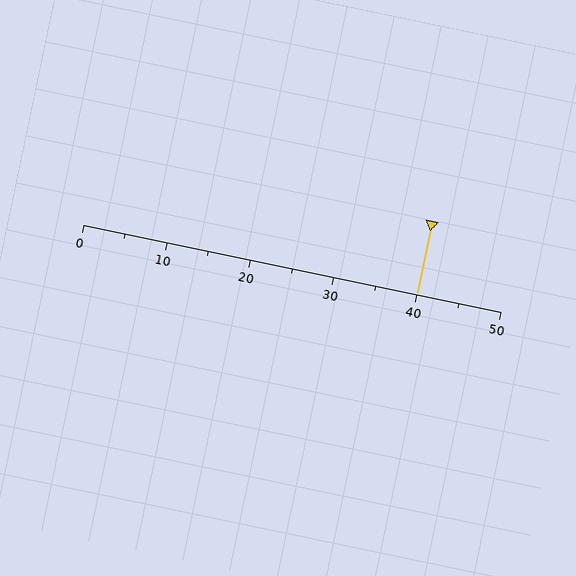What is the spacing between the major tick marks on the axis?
The major ticks are spaced 10 apart.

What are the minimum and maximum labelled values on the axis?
The axis runs from 0 to 50.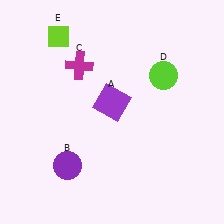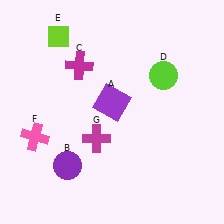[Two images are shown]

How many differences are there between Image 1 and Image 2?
There are 2 differences between the two images.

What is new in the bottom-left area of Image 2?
A pink cross (F) was added in the bottom-left area of Image 2.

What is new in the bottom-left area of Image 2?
A magenta cross (G) was added in the bottom-left area of Image 2.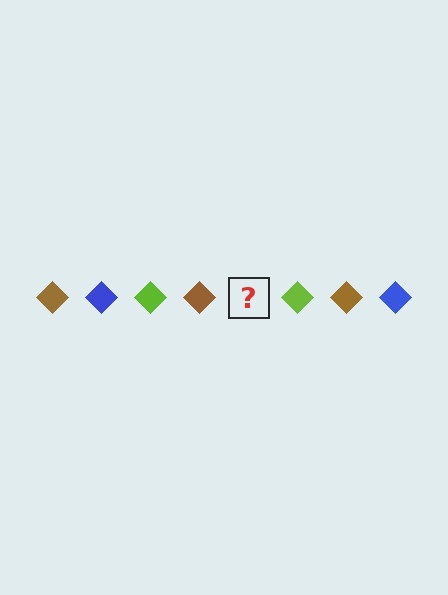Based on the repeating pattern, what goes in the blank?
The blank should be a blue diamond.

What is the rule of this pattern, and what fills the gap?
The rule is that the pattern cycles through brown, blue, lime diamonds. The gap should be filled with a blue diamond.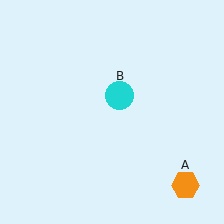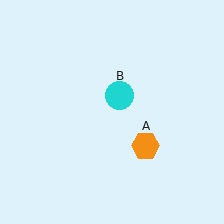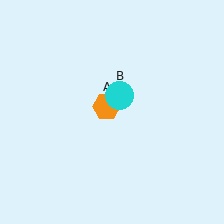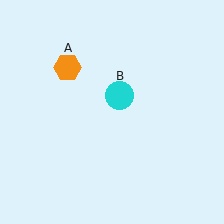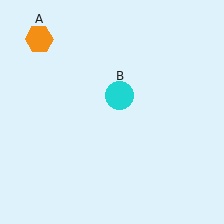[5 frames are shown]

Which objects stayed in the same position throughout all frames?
Cyan circle (object B) remained stationary.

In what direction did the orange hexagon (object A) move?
The orange hexagon (object A) moved up and to the left.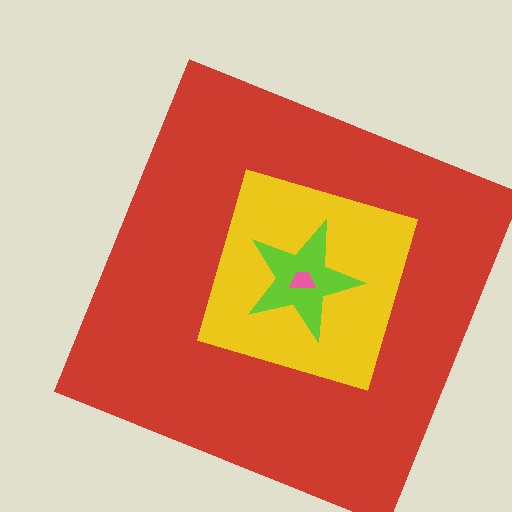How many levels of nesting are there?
4.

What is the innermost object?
The pink trapezoid.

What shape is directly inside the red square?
The yellow diamond.